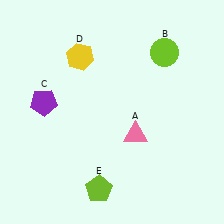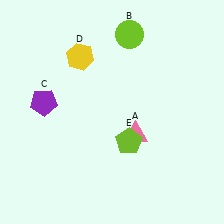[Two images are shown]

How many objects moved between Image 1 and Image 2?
2 objects moved between the two images.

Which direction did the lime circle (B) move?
The lime circle (B) moved left.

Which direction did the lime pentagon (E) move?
The lime pentagon (E) moved up.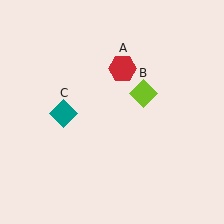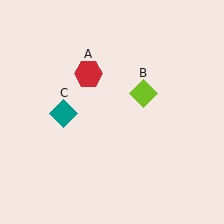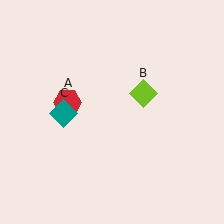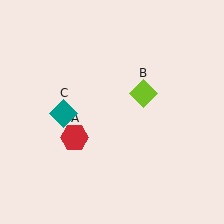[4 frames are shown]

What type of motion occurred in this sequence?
The red hexagon (object A) rotated counterclockwise around the center of the scene.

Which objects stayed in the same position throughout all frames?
Lime diamond (object B) and teal diamond (object C) remained stationary.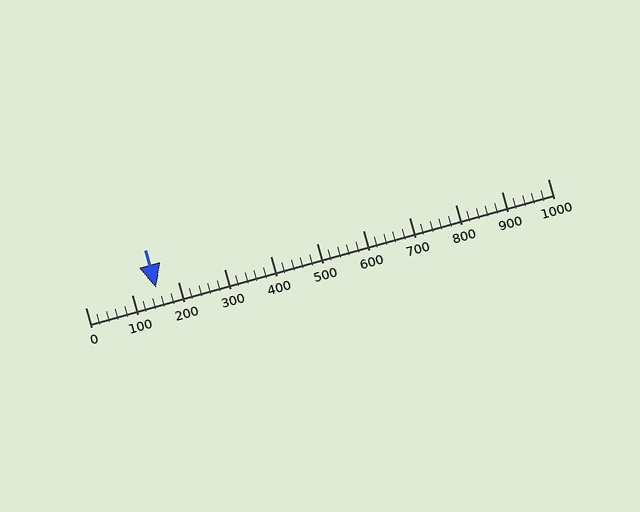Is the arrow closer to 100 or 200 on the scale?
The arrow is closer to 200.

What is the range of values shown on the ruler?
The ruler shows values from 0 to 1000.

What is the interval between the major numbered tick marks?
The major tick marks are spaced 100 units apart.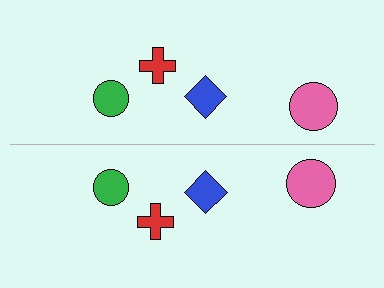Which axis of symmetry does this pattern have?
The pattern has a horizontal axis of symmetry running through the center of the image.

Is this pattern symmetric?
Yes, this pattern has bilateral (reflection) symmetry.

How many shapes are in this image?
There are 8 shapes in this image.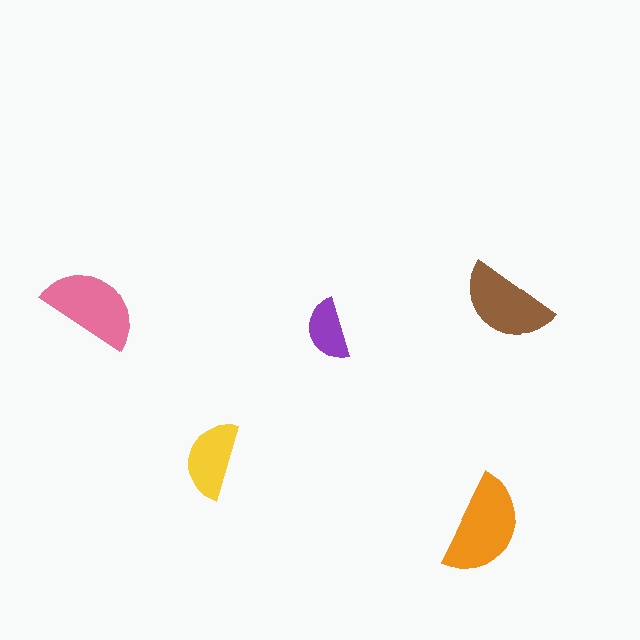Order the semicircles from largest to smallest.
the orange one, the pink one, the brown one, the yellow one, the purple one.